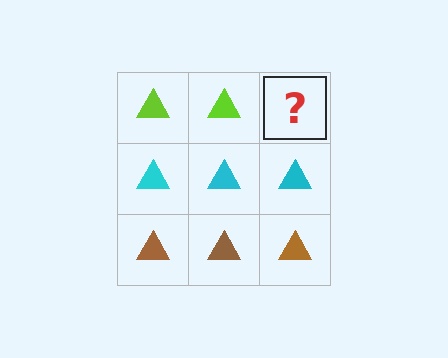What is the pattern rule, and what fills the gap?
The rule is that each row has a consistent color. The gap should be filled with a lime triangle.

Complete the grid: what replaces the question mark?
The question mark should be replaced with a lime triangle.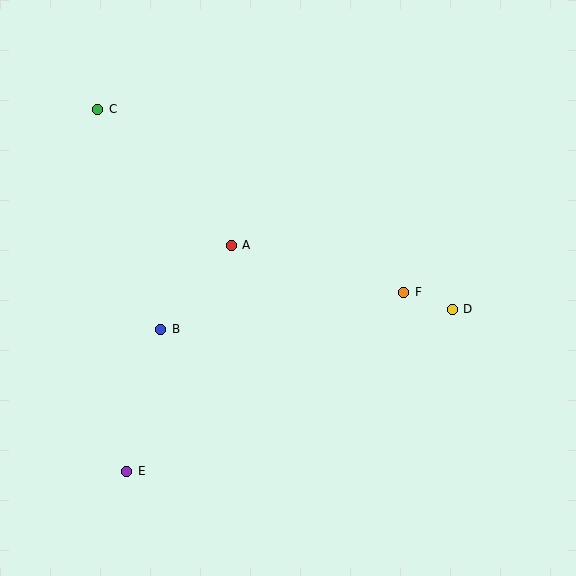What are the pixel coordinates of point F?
Point F is at (404, 292).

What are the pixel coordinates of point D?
Point D is at (452, 309).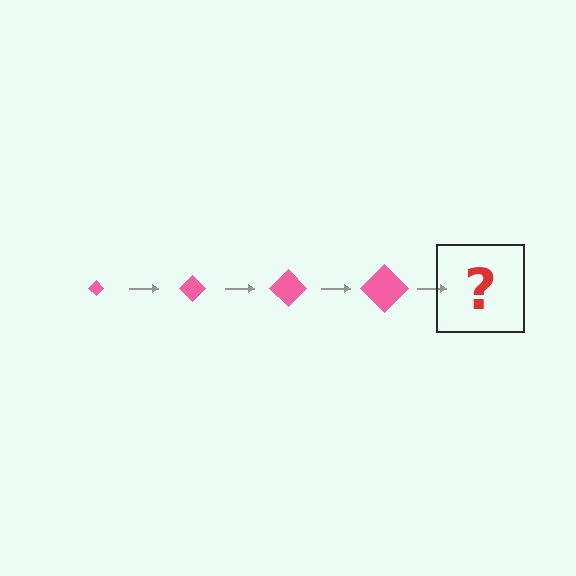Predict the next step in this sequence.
The next step is a pink diamond, larger than the previous one.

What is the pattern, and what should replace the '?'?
The pattern is that the diamond gets progressively larger each step. The '?' should be a pink diamond, larger than the previous one.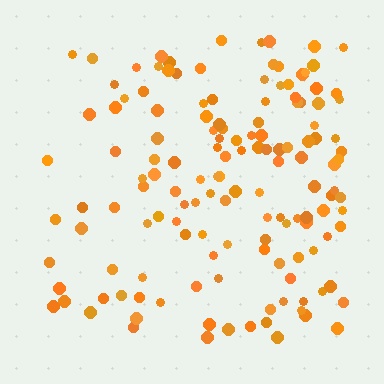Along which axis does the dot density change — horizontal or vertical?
Horizontal.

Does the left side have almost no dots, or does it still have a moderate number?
Still a moderate number, just noticeably fewer than the right.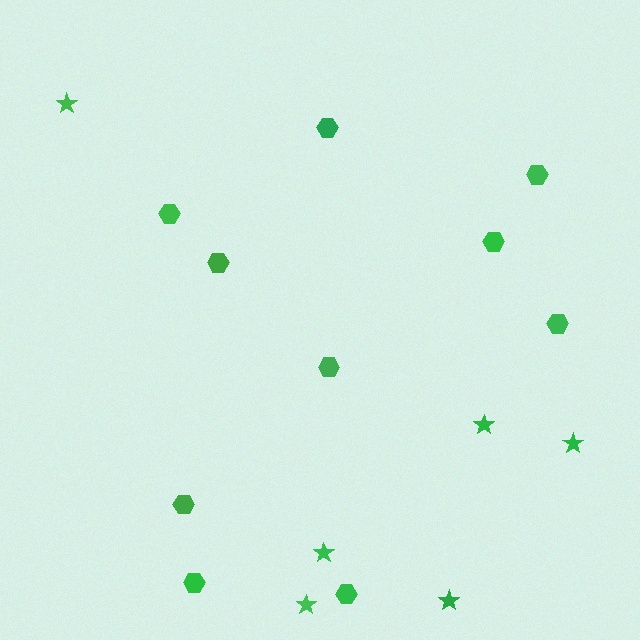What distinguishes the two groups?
There are 2 groups: one group of stars (6) and one group of hexagons (10).